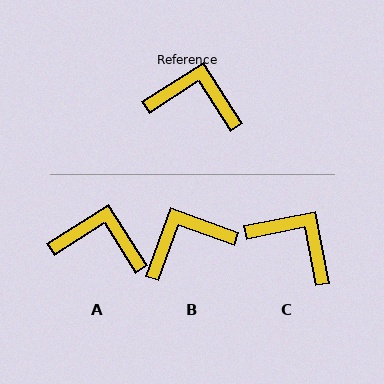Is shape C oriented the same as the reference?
No, it is off by about 21 degrees.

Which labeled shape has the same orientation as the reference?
A.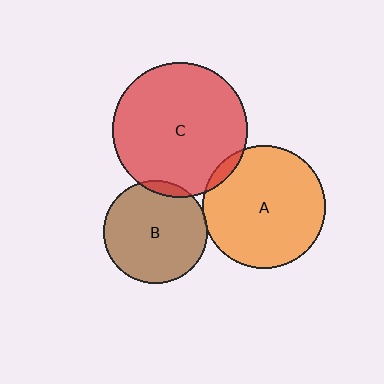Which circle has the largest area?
Circle C (red).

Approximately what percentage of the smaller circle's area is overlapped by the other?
Approximately 5%.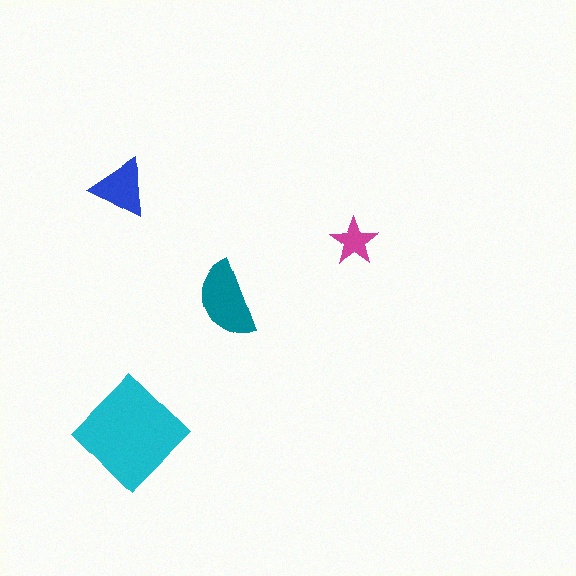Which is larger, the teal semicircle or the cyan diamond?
The cyan diamond.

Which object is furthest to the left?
The blue triangle is leftmost.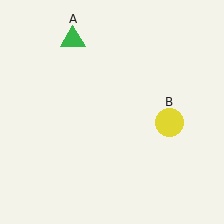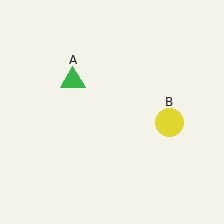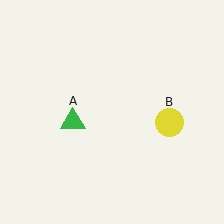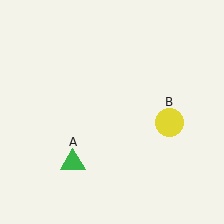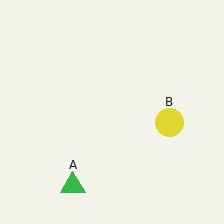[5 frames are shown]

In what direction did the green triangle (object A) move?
The green triangle (object A) moved down.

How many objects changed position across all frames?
1 object changed position: green triangle (object A).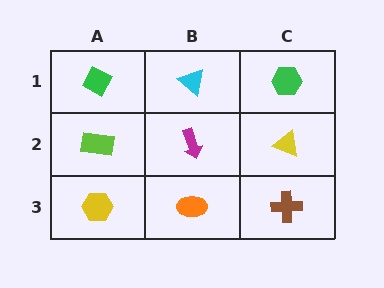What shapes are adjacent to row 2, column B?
A cyan triangle (row 1, column B), an orange ellipse (row 3, column B), a lime rectangle (row 2, column A), a yellow triangle (row 2, column C).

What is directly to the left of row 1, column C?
A cyan triangle.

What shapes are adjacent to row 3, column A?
A lime rectangle (row 2, column A), an orange ellipse (row 3, column B).